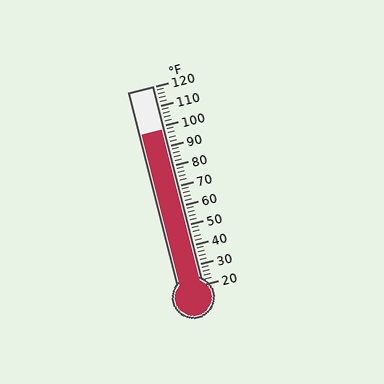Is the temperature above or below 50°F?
The temperature is above 50°F.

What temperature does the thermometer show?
The thermometer shows approximately 98°F.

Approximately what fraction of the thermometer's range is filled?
The thermometer is filled to approximately 80% of its range.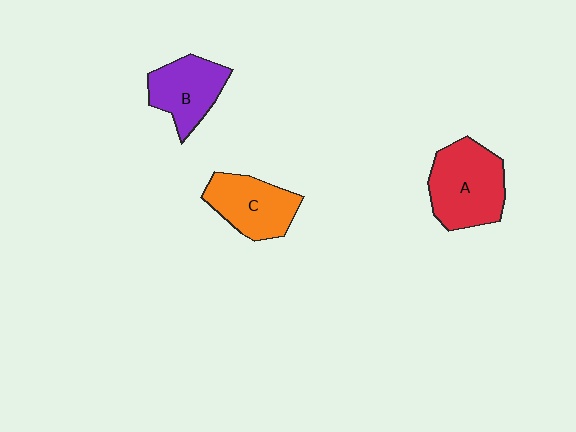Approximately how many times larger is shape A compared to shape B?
Approximately 1.3 times.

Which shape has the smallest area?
Shape B (purple).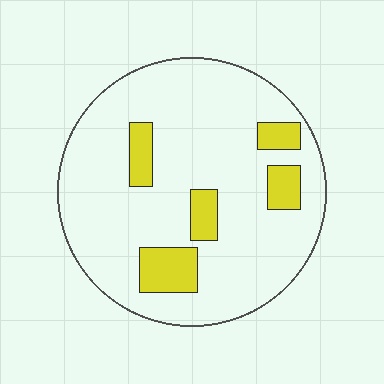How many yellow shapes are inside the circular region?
5.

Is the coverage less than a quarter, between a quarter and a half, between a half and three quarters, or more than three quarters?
Less than a quarter.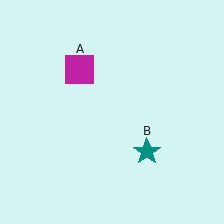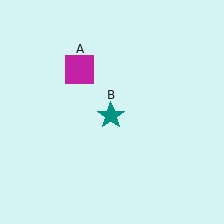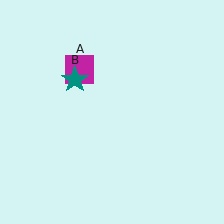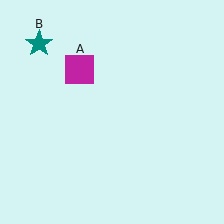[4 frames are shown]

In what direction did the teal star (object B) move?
The teal star (object B) moved up and to the left.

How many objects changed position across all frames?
1 object changed position: teal star (object B).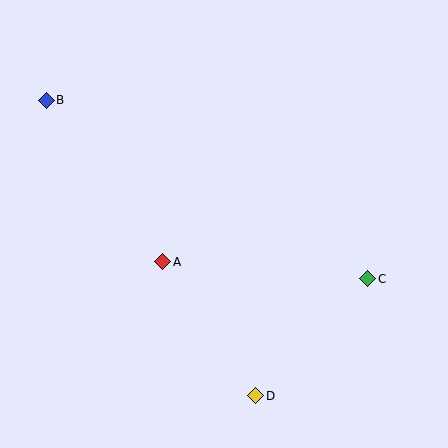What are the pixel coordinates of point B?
Point B is at (46, 100).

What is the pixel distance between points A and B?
The distance between A and B is 199 pixels.